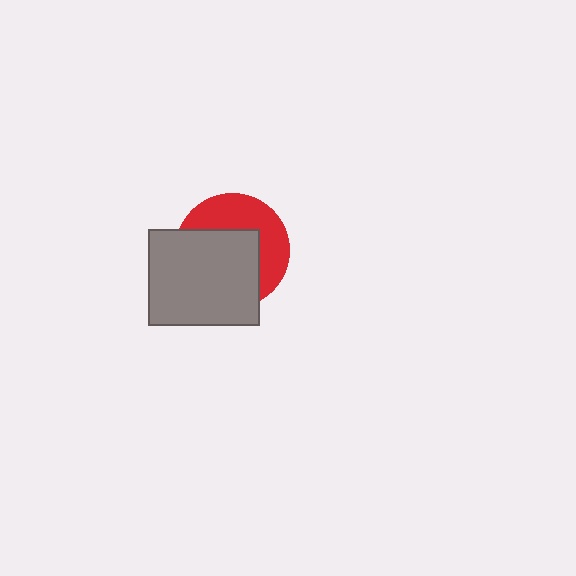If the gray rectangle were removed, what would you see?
You would see the complete red circle.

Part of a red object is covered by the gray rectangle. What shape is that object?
It is a circle.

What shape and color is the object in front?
The object in front is a gray rectangle.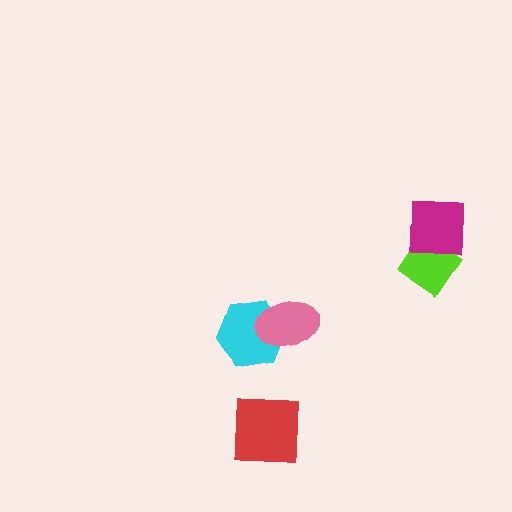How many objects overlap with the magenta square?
1 object overlaps with the magenta square.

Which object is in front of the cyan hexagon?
The pink ellipse is in front of the cyan hexagon.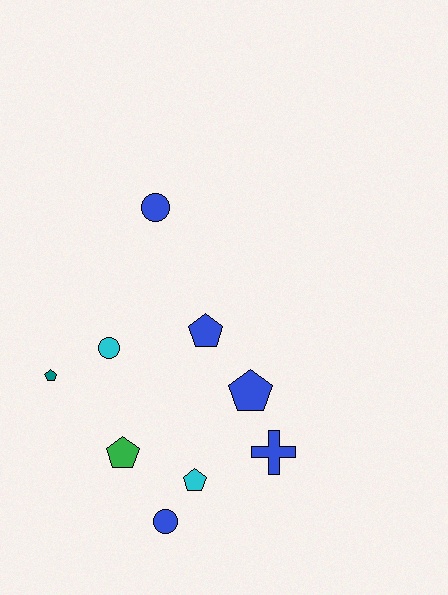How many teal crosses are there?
There are no teal crosses.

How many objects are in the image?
There are 9 objects.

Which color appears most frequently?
Blue, with 5 objects.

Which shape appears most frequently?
Pentagon, with 5 objects.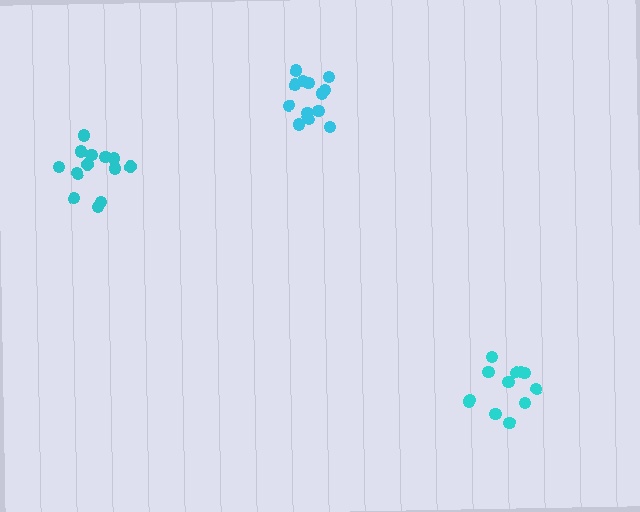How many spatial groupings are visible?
There are 3 spatial groupings.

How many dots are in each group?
Group 1: 12 dots, Group 2: 14 dots, Group 3: 13 dots (39 total).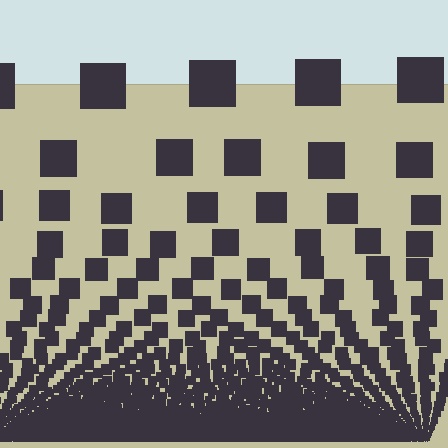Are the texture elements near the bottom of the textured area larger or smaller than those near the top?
Smaller. The gradient is inverted — elements near the bottom are smaller and denser.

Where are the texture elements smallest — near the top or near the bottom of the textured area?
Near the bottom.